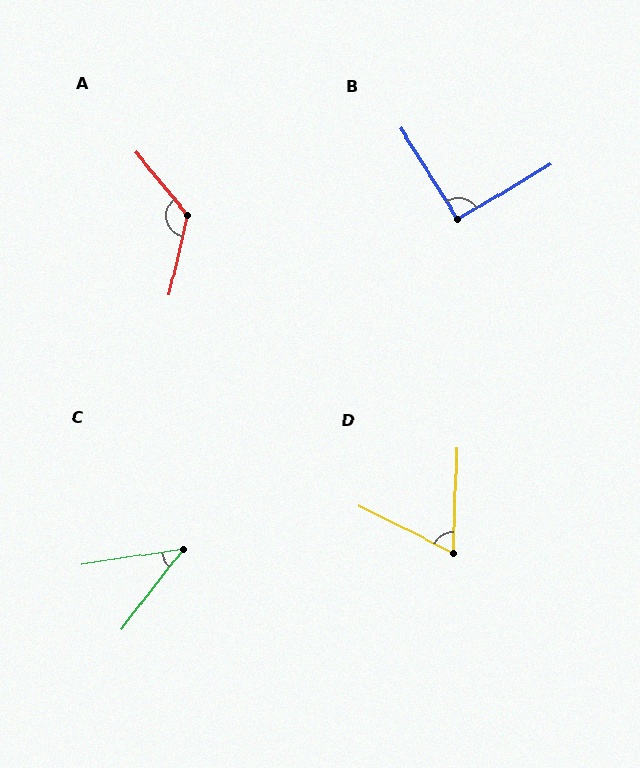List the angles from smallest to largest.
C (43°), D (65°), B (92°), A (127°).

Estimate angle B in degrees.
Approximately 92 degrees.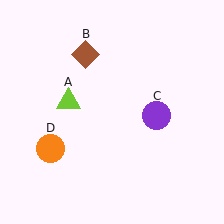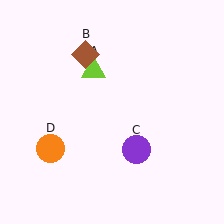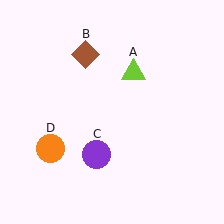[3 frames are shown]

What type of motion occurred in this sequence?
The lime triangle (object A), purple circle (object C) rotated clockwise around the center of the scene.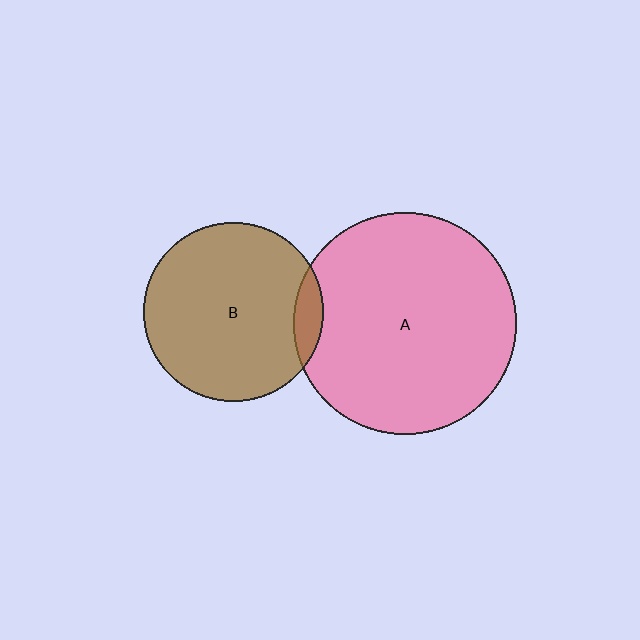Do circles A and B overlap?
Yes.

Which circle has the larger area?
Circle A (pink).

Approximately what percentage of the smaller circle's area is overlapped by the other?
Approximately 10%.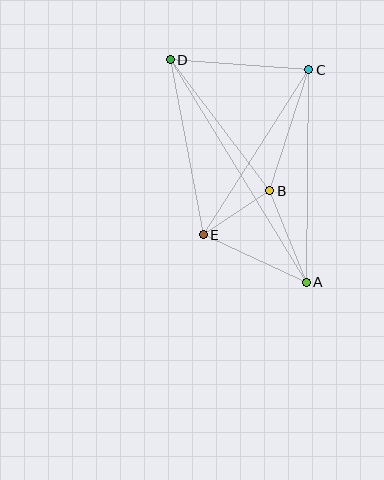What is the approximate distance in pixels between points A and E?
The distance between A and E is approximately 114 pixels.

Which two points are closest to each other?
Points B and E are closest to each other.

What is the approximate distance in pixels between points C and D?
The distance between C and D is approximately 139 pixels.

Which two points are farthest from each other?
Points A and D are farthest from each other.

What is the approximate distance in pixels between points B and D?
The distance between B and D is approximately 165 pixels.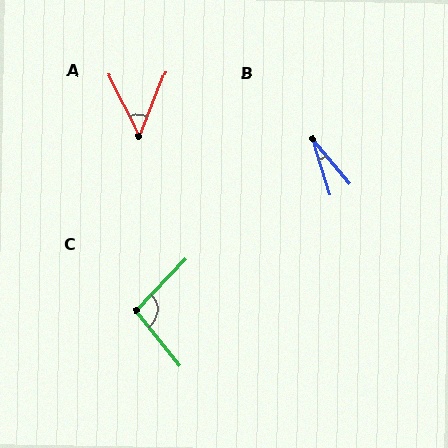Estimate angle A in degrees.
Approximately 49 degrees.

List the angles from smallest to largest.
B (23°), A (49°), C (98°).